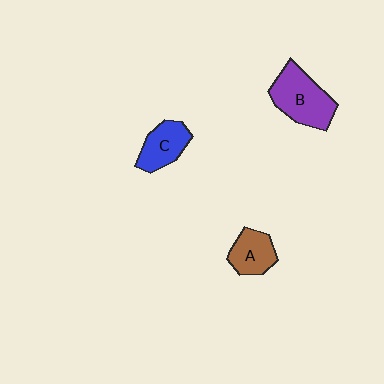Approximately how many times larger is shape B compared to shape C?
Approximately 1.5 times.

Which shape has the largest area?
Shape B (purple).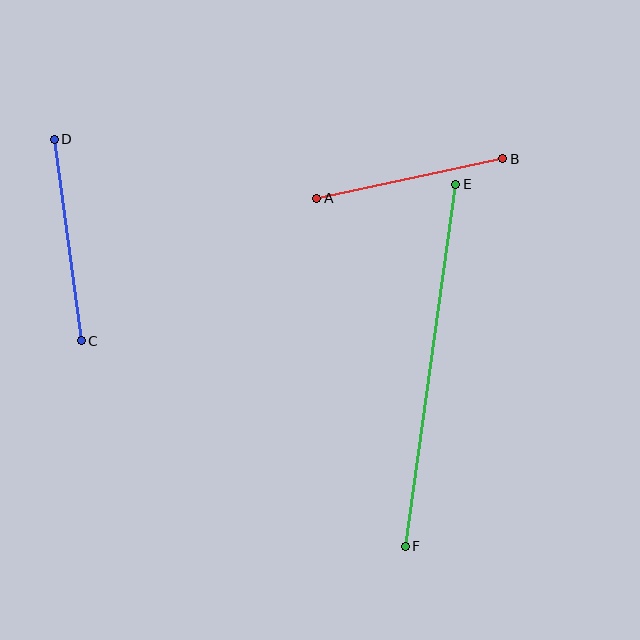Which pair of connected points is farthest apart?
Points E and F are farthest apart.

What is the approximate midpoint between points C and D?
The midpoint is at approximately (68, 240) pixels.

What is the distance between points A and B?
The distance is approximately 190 pixels.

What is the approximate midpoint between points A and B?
The midpoint is at approximately (410, 178) pixels.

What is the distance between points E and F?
The distance is approximately 365 pixels.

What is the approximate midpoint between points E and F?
The midpoint is at approximately (431, 365) pixels.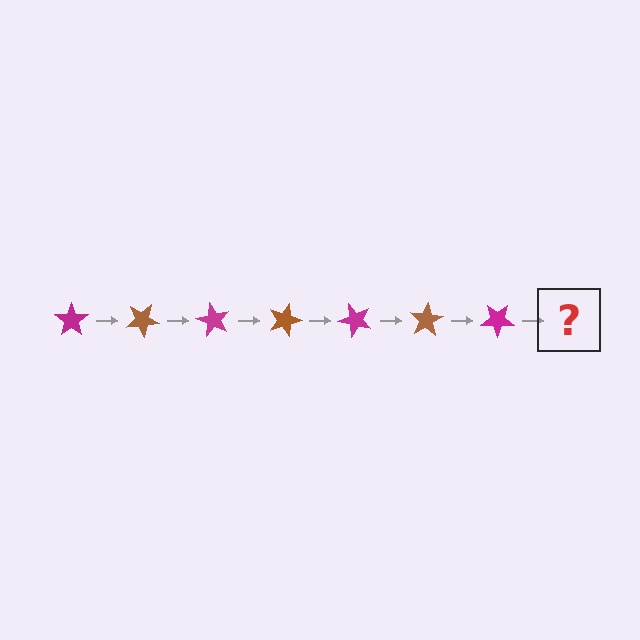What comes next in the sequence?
The next element should be a brown star, rotated 210 degrees from the start.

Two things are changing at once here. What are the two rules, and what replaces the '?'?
The two rules are that it rotates 30 degrees each step and the color cycles through magenta and brown. The '?' should be a brown star, rotated 210 degrees from the start.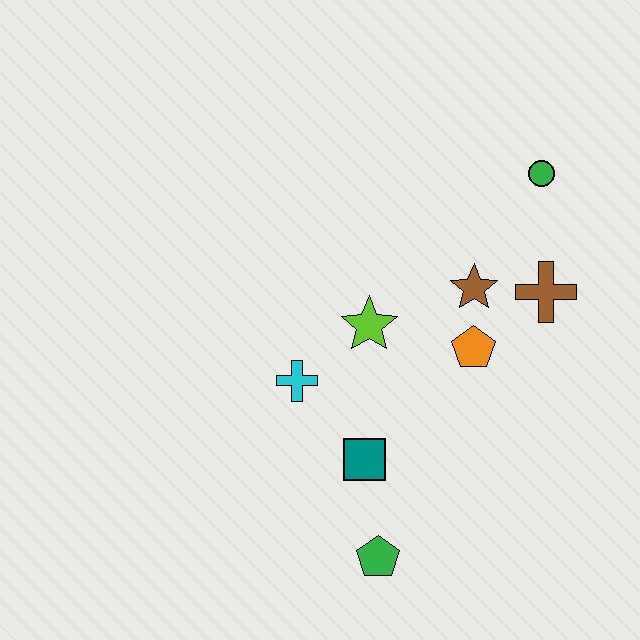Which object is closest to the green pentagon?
The teal square is closest to the green pentagon.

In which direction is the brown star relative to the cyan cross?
The brown star is to the right of the cyan cross.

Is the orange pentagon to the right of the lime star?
Yes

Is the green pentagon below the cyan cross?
Yes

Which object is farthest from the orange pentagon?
The green pentagon is farthest from the orange pentagon.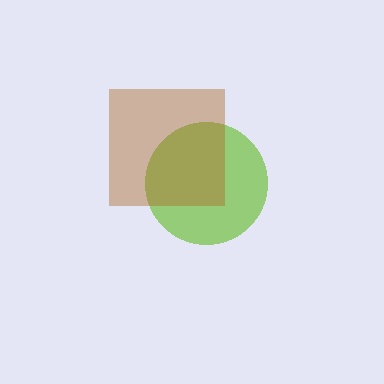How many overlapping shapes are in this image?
There are 2 overlapping shapes in the image.